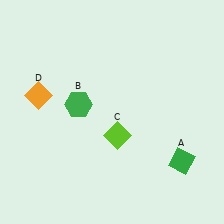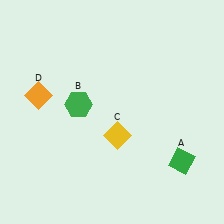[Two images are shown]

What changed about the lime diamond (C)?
In Image 1, C is lime. In Image 2, it changed to yellow.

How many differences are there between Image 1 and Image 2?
There is 1 difference between the two images.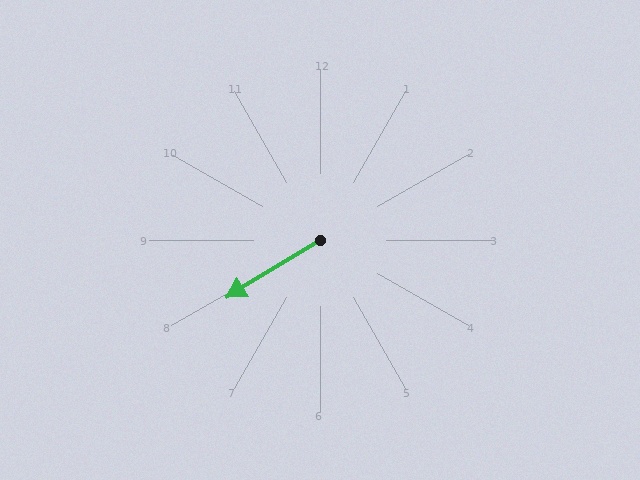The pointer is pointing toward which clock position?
Roughly 8 o'clock.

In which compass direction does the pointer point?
Southwest.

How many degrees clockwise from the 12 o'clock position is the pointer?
Approximately 239 degrees.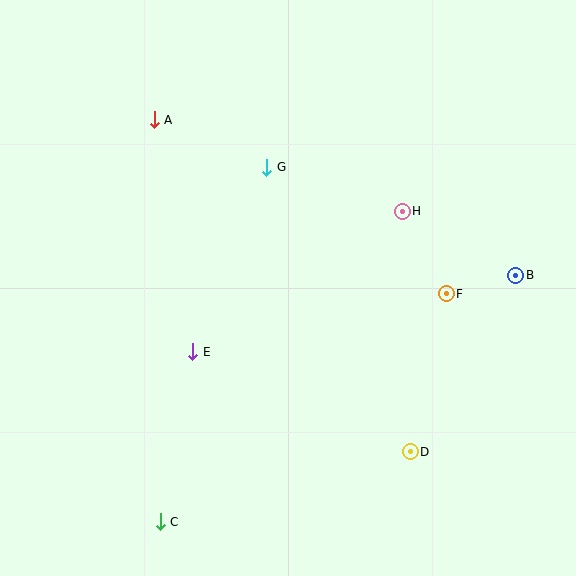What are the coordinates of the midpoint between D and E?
The midpoint between D and E is at (301, 402).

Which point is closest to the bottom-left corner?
Point C is closest to the bottom-left corner.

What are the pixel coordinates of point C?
Point C is at (160, 522).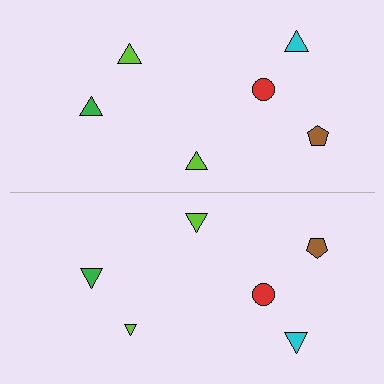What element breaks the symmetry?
The lime triangle on the bottom side has a different size than its mirror counterpart.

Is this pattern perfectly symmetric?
No, the pattern is not perfectly symmetric. The lime triangle on the bottom side has a different size than its mirror counterpart.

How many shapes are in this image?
There are 12 shapes in this image.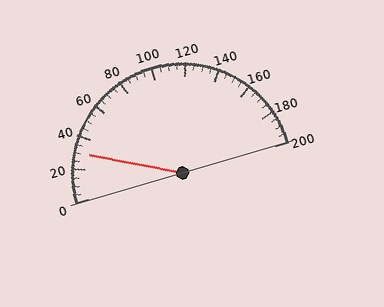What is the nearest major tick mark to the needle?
The nearest major tick mark is 40.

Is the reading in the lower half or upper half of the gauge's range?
The reading is in the lower half of the range (0 to 200).